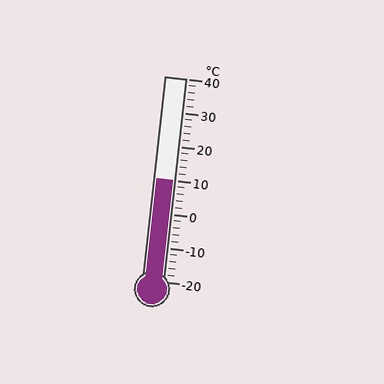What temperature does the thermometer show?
The thermometer shows approximately 10°C.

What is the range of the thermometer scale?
The thermometer scale ranges from -20°C to 40°C.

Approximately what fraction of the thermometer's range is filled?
The thermometer is filled to approximately 50% of its range.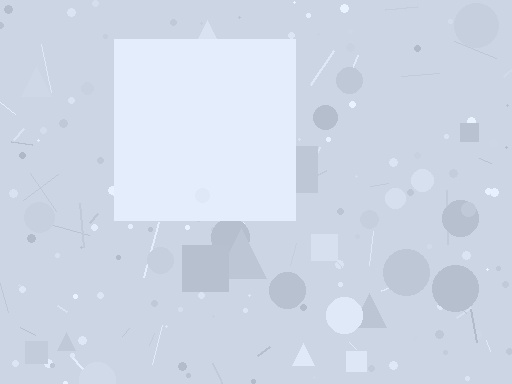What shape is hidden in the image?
A square is hidden in the image.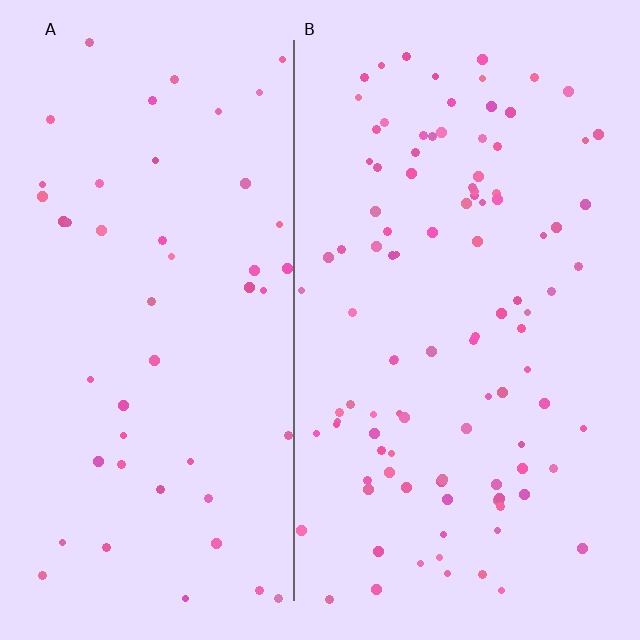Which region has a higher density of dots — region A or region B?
B (the right).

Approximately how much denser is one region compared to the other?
Approximately 2.1× — region B over region A.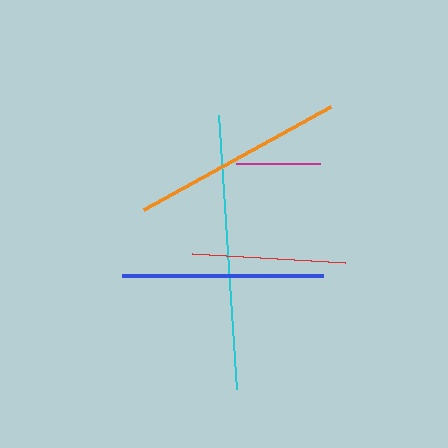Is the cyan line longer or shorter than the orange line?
The cyan line is longer than the orange line.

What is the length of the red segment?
The red segment is approximately 153 pixels long.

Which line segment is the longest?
The cyan line is the longest at approximately 274 pixels.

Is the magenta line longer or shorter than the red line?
The red line is longer than the magenta line.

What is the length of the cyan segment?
The cyan segment is approximately 274 pixels long.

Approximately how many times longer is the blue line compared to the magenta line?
The blue line is approximately 2.4 times the length of the magenta line.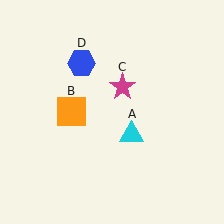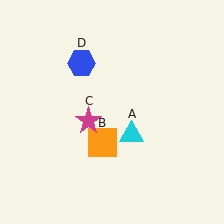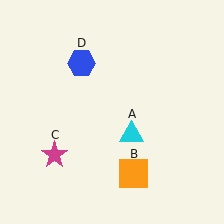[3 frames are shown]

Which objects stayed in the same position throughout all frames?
Cyan triangle (object A) and blue hexagon (object D) remained stationary.